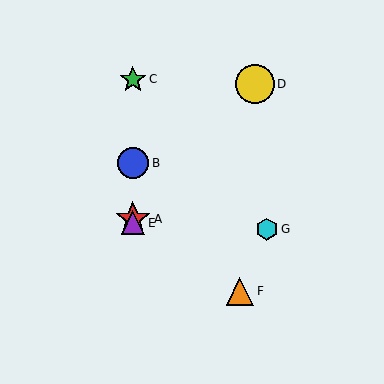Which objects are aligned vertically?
Objects A, B, C, E are aligned vertically.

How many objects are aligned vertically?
4 objects (A, B, C, E) are aligned vertically.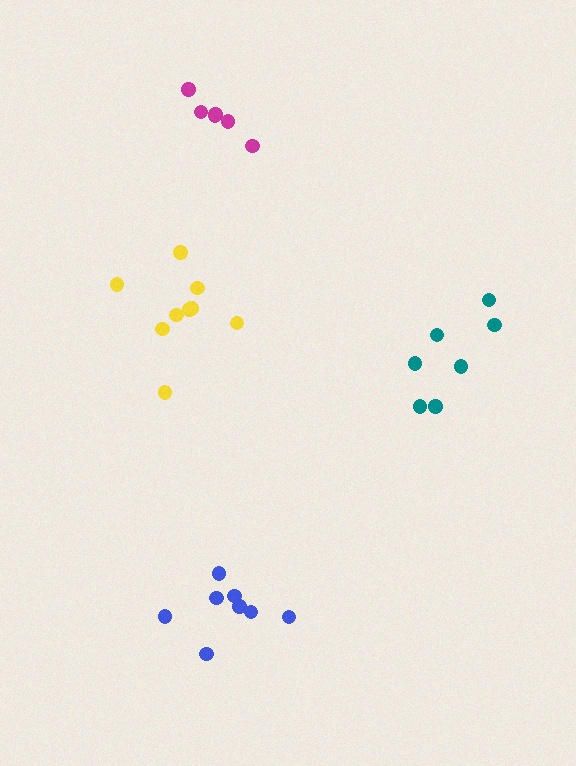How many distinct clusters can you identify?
There are 4 distinct clusters.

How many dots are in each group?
Group 1: 9 dots, Group 2: 7 dots, Group 3: 6 dots, Group 4: 8 dots (30 total).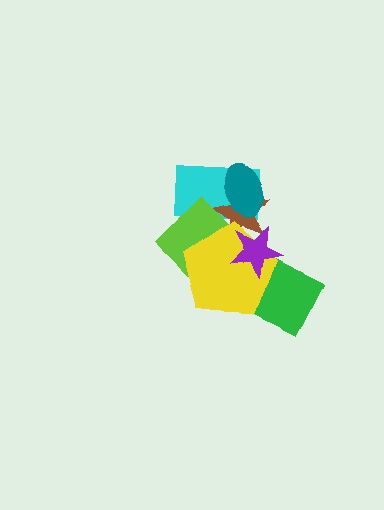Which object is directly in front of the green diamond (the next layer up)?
The yellow pentagon is directly in front of the green diamond.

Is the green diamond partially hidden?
Yes, it is partially covered by another shape.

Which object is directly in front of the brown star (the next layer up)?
The teal ellipse is directly in front of the brown star.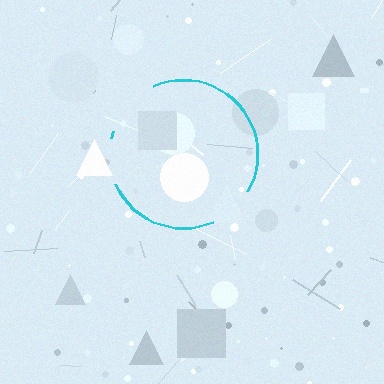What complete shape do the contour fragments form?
The contour fragments form a circle.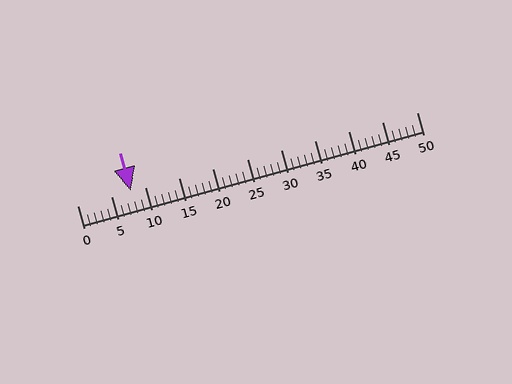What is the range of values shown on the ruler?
The ruler shows values from 0 to 50.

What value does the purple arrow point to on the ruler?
The purple arrow points to approximately 8.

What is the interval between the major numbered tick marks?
The major tick marks are spaced 5 units apart.